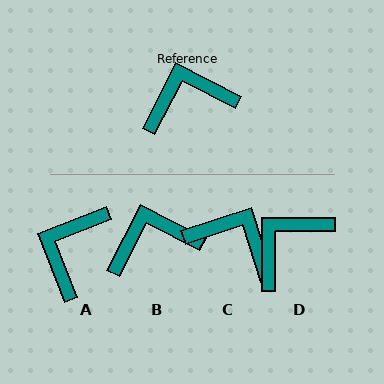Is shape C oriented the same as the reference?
No, it is off by about 45 degrees.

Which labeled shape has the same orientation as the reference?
B.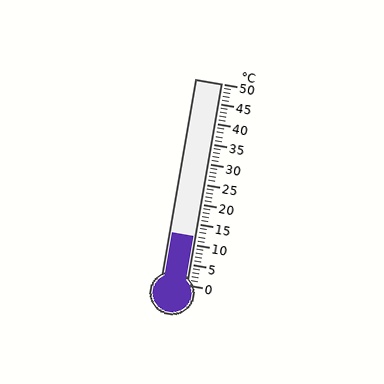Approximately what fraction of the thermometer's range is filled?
The thermometer is filled to approximately 25% of its range.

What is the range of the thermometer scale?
The thermometer scale ranges from 0°C to 50°C.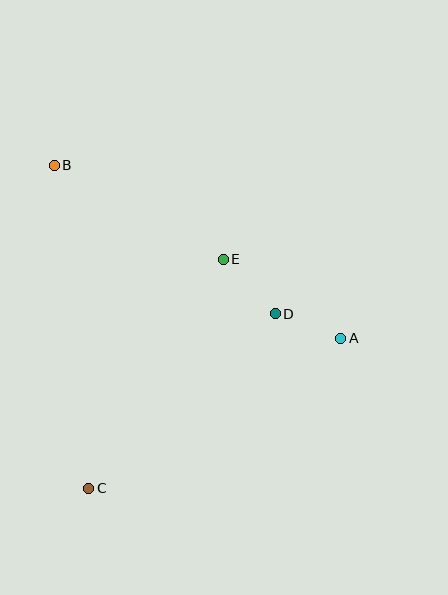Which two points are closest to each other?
Points A and D are closest to each other.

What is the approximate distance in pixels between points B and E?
The distance between B and E is approximately 193 pixels.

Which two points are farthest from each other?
Points A and B are farthest from each other.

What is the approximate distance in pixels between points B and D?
The distance between B and D is approximately 266 pixels.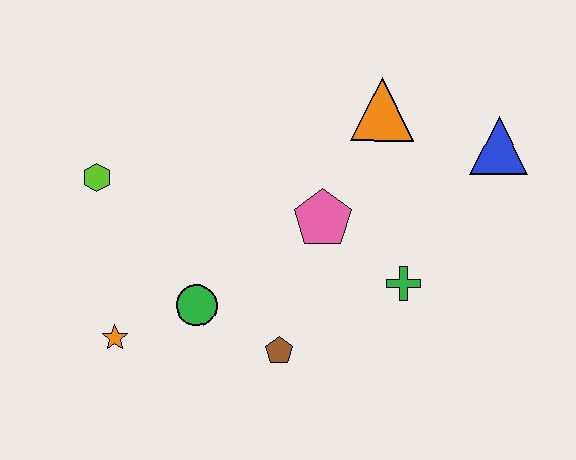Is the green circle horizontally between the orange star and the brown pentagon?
Yes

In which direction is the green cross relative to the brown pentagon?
The green cross is to the right of the brown pentagon.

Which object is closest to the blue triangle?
The orange triangle is closest to the blue triangle.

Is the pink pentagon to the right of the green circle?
Yes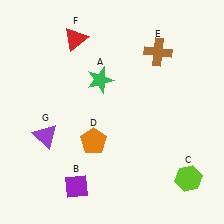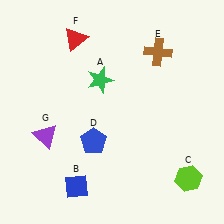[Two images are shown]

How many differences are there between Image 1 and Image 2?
There are 2 differences between the two images.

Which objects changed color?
B changed from purple to blue. D changed from orange to blue.